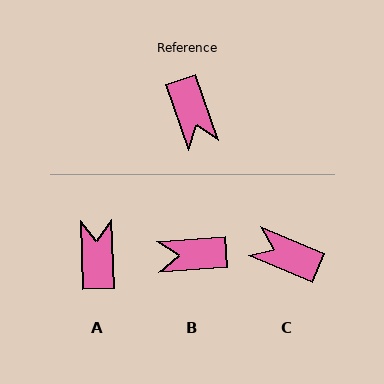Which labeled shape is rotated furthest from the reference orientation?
A, about 162 degrees away.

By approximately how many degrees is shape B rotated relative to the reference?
Approximately 105 degrees clockwise.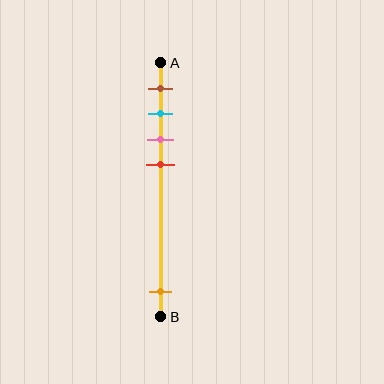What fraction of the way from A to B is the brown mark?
The brown mark is approximately 10% (0.1) of the way from A to B.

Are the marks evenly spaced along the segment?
No, the marks are not evenly spaced.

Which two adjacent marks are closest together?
The cyan and pink marks are the closest adjacent pair.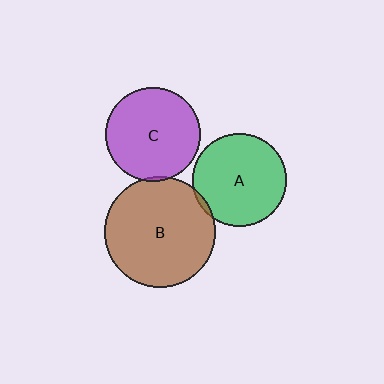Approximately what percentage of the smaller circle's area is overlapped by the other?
Approximately 5%.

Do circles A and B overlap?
Yes.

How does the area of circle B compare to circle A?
Approximately 1.4 times.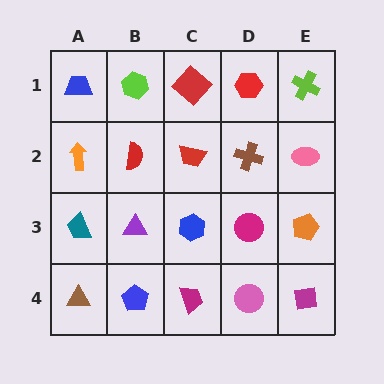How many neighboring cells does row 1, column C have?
3.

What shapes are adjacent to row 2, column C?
A red diamond (row 1, column C), a blue hexagon (row 3, column C), a red semicircle (row 2, column B), a brown cross (row 2, column D).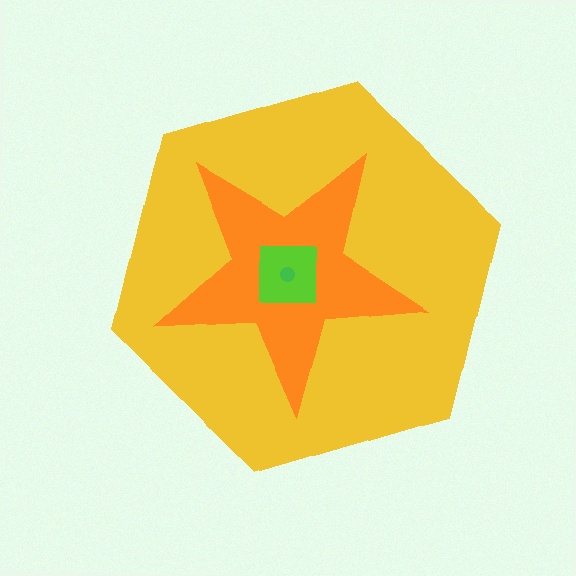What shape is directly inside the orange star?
The lime square.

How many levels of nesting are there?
4.